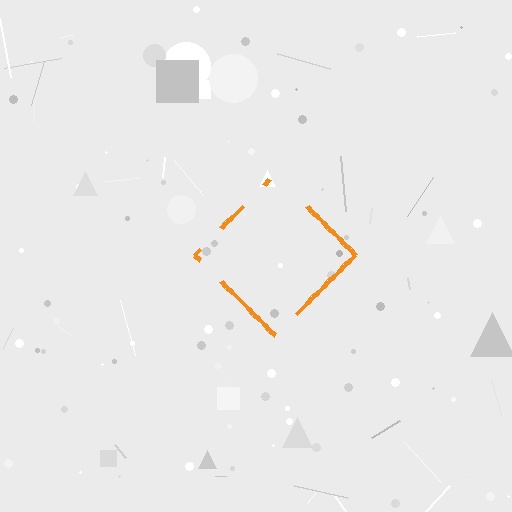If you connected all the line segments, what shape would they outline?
They would outline a diamond.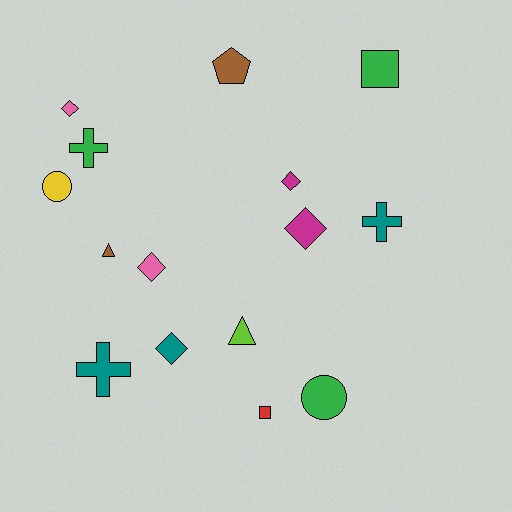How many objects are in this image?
There are 15 objects.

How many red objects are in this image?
There is 1 red object.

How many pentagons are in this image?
There is 1 pentagon.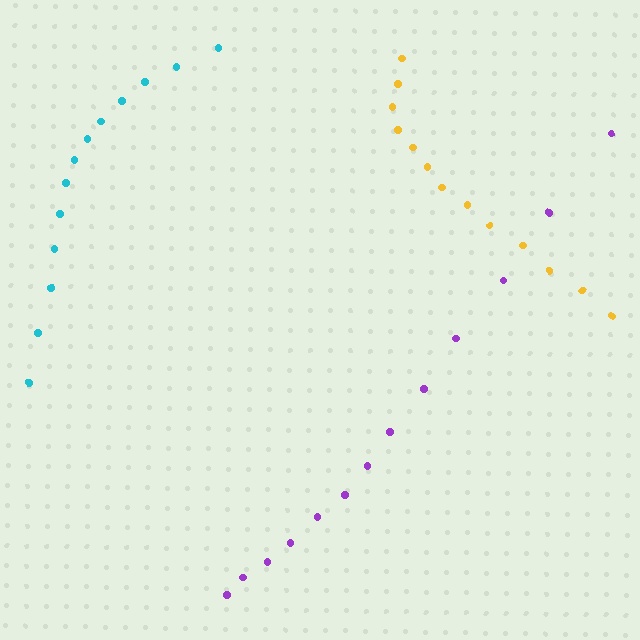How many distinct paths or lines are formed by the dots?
There are 3 distinct paths.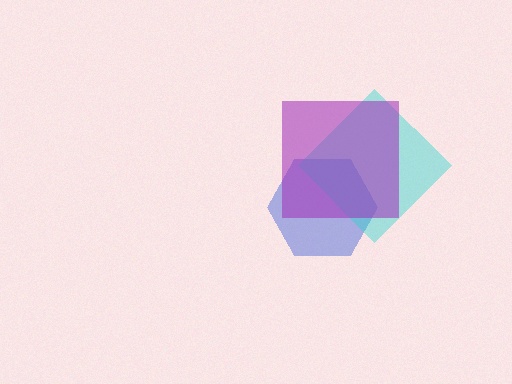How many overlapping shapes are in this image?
There are 3 overlapping shapes in the image.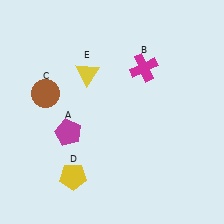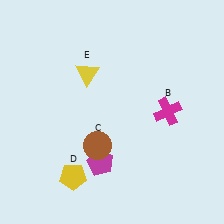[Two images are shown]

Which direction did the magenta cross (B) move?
The magenta cross (B) moved down.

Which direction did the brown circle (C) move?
The brown circle (C) moved right.